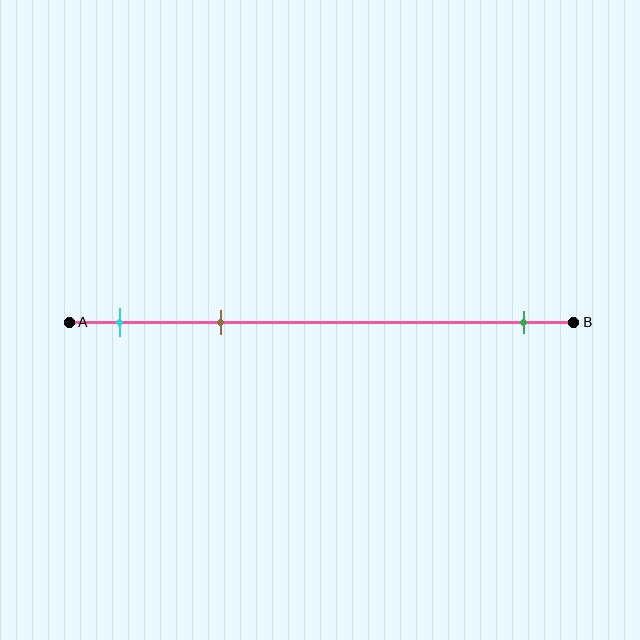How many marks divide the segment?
There are 3 marks dividing the segment.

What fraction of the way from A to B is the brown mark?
The brown mark is approximately 30% (0.3) of the way from A to B.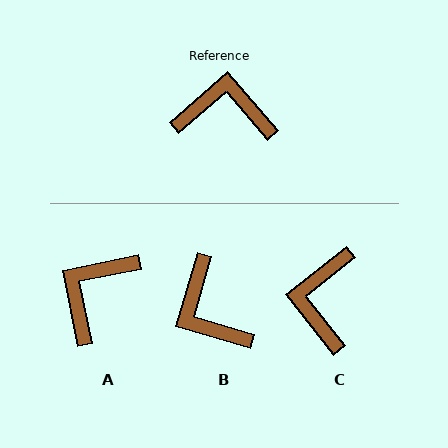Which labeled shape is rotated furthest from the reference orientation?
B, about 123 degrees away.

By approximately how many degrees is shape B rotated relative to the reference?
Approximately 123 degrees counter-clockwise.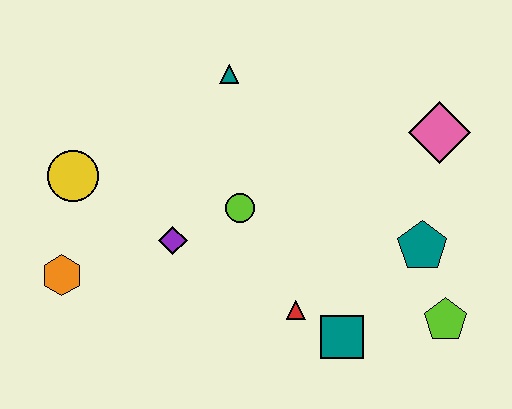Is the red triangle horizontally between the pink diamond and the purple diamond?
Yes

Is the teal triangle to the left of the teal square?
Yes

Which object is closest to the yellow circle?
The orange hexagon is closest to the yellow circle.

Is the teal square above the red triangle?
No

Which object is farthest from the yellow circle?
The lime pentagon is farthest from the yellow circle.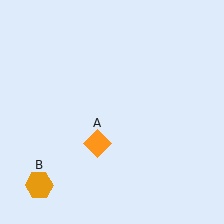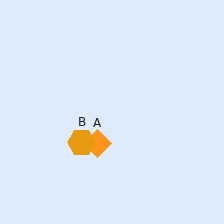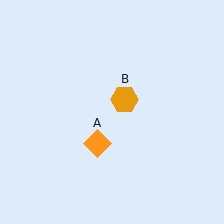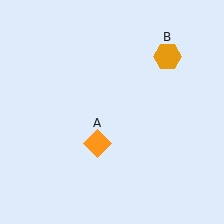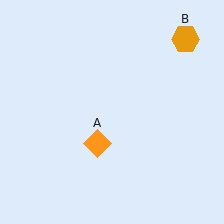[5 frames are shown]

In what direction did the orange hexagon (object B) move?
The orange hexagon (object B) moved up and to the right.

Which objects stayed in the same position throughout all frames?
Orange diamond (object A) remained stationary.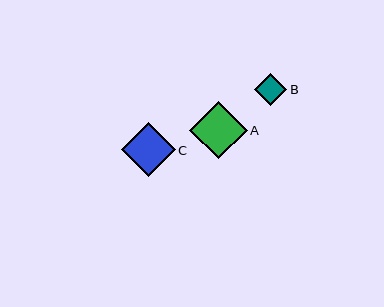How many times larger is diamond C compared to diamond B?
Diamond C is approximately 1.7 times the size of diamond B.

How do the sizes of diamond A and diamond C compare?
Diamond A and diamond C are approximately the same size.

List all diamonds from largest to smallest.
From largest to smallest: A, C, B.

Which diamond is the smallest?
Diamond B is the smallest with a size of approximately 32 pixels.